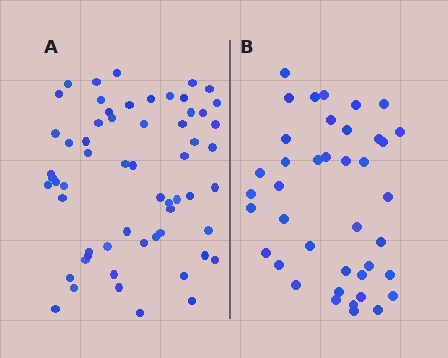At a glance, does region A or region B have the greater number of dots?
Region A (the left region) has more dots.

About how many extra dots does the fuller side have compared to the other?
Region A has approximately 20 more dots than region B.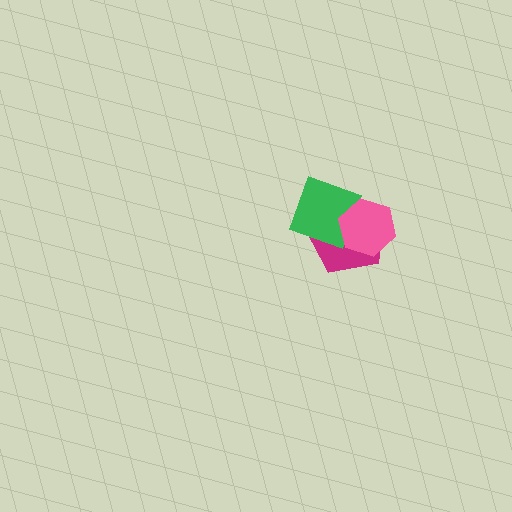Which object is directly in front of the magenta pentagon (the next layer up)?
The green diamond is directly in front of the magenta pentagon.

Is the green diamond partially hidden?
Yes, it is partially covered by another shape.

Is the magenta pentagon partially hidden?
Yes, it is partially covered by another shape.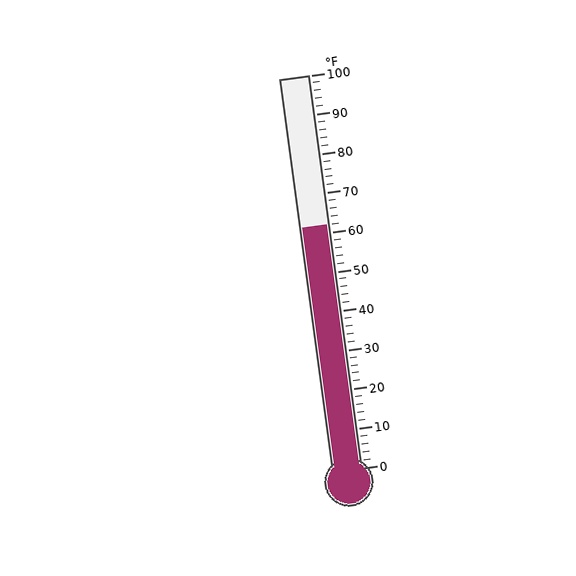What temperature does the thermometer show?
The thermometer shows approximately 62°F.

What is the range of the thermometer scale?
The thermometer scale ranges from 0°F to 100°F.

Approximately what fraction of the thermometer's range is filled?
The thermometer is filled to approximately 60% of its range.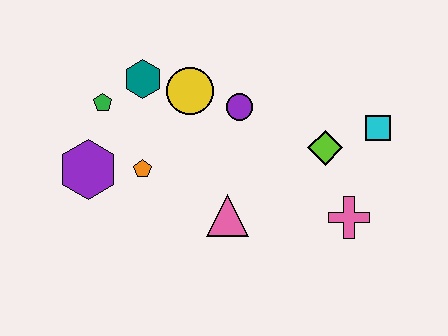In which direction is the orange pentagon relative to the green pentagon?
The orange pentagon is below the green pentagon.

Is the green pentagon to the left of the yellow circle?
Yes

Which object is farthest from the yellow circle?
The pink cross is farthest from the yellow circle.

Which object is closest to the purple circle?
The yellow circle is closest to the purple circle.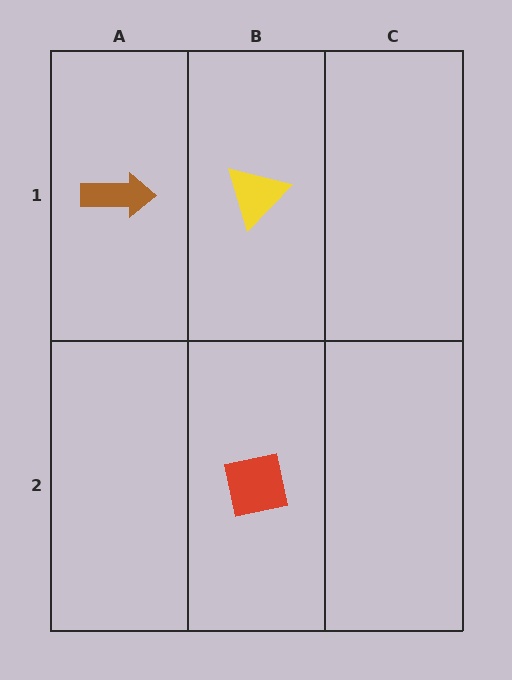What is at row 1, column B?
A yellow triangle.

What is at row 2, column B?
A red square.